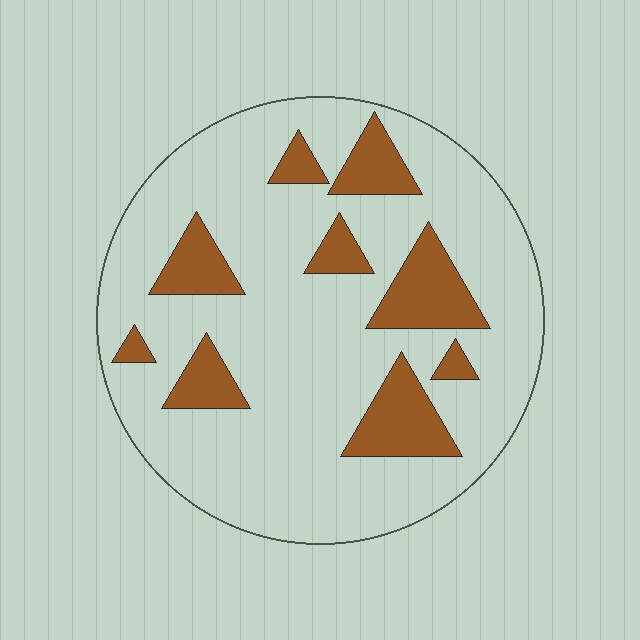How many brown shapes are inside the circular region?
9.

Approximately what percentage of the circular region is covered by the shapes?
Approximately 20%.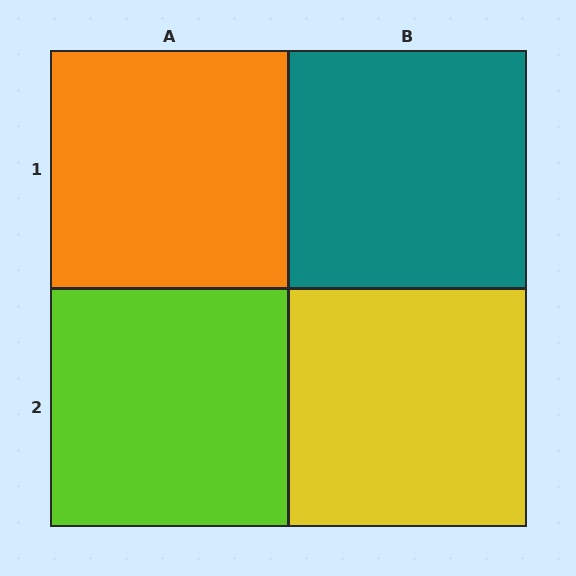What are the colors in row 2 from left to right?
Lime, yellow.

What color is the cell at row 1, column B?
Teal.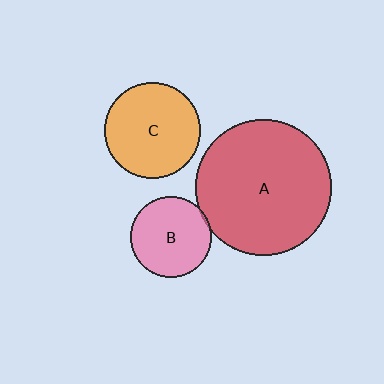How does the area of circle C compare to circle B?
Approximately 1.4 times.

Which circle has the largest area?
Circle A (red).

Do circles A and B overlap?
Yes.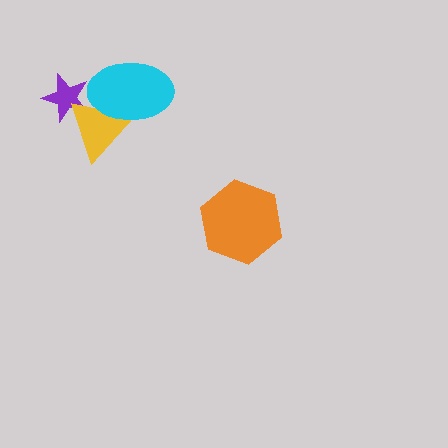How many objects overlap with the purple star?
1 object overlaps with the purple star.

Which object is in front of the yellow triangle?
The cyan ellipse is in front of the yellow triangle.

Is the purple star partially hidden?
Yes, it is partially covered by another shape.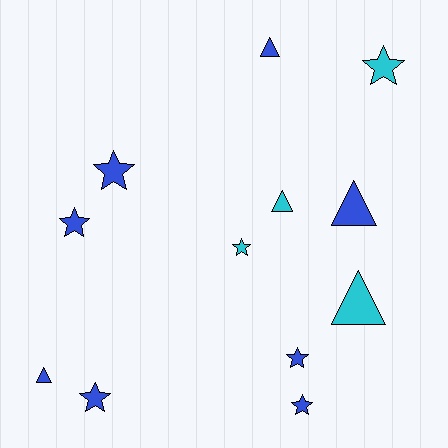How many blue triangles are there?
There are 3 blue triangles.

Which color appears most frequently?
Blue, with 8 objects.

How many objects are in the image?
There are 12 objects.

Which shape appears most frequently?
Star, with 7 objects.